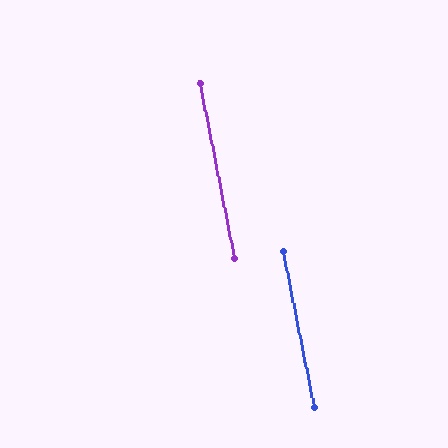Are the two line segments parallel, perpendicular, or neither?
Parallel — their directions differ by only 0.4°.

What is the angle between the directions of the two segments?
Approximately 0 degrees.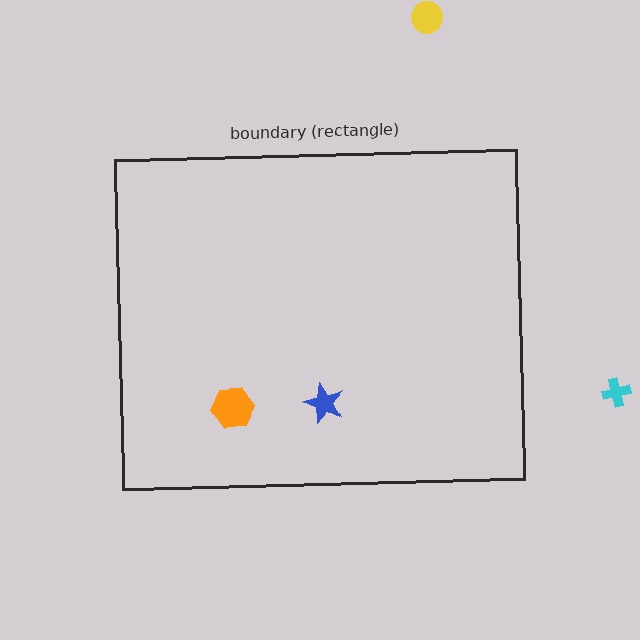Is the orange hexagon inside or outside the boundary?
Inside.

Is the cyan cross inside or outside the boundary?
Outside.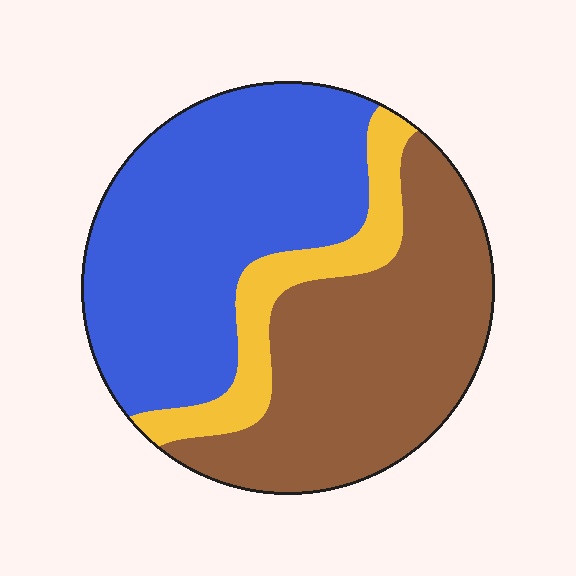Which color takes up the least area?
Yellow, at roughly 15%.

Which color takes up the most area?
Blue, at roughly 45%.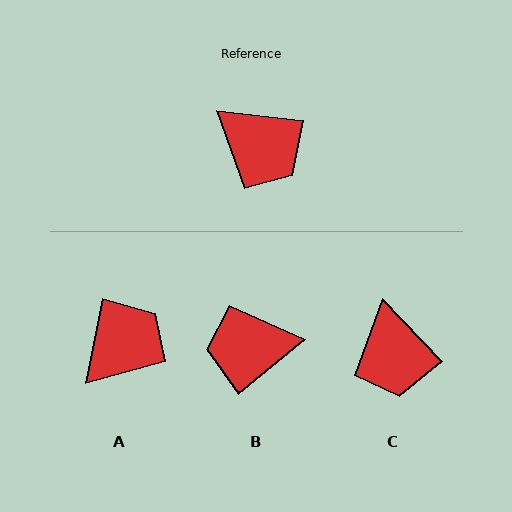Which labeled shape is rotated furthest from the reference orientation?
B, about 133 degrees away.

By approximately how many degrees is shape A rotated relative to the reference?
Approximately 86 degrees counter-clockwise.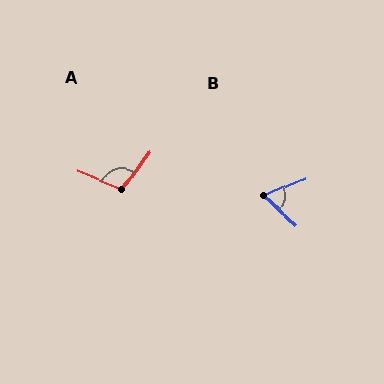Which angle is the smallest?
B, at approximately 64 degrees.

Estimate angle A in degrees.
Approximately 105 degrees.